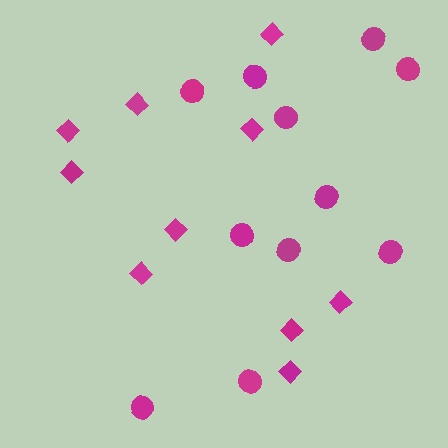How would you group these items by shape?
There are 2 groups: one group of circles (11) and one group of diamonds (10).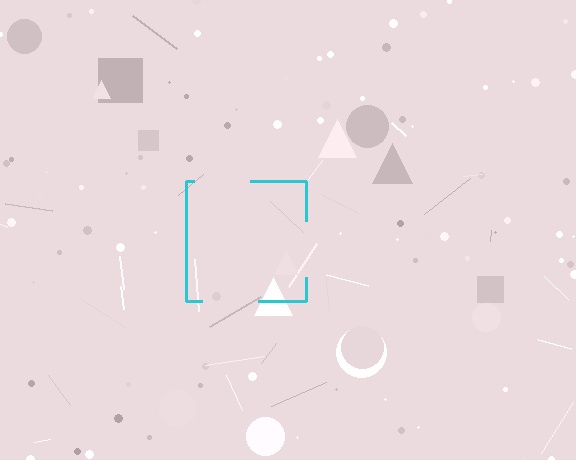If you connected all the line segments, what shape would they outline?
They would outline a square.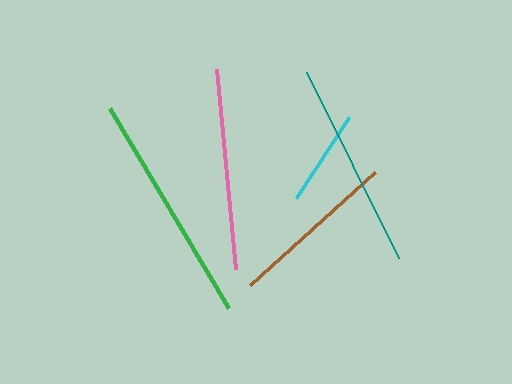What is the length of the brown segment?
The brown segment is approximately 168 pixels long.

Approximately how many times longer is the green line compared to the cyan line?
The green line is approximately 2.4 times the length of the cyan line.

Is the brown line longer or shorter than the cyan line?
The brown line is longer than the cyan line.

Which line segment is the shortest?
The cyan line is the shortest at approximately 97 pixels.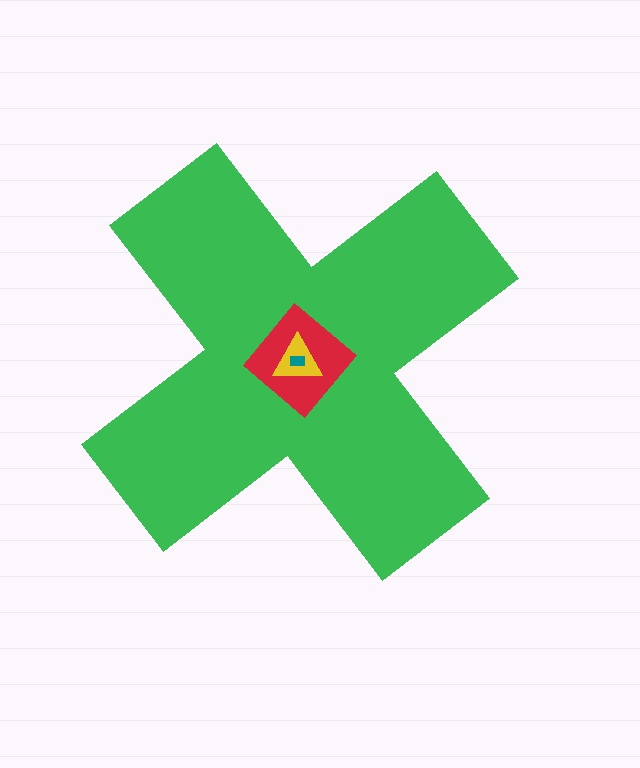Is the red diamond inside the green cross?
Yes.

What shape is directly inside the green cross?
The red diamond.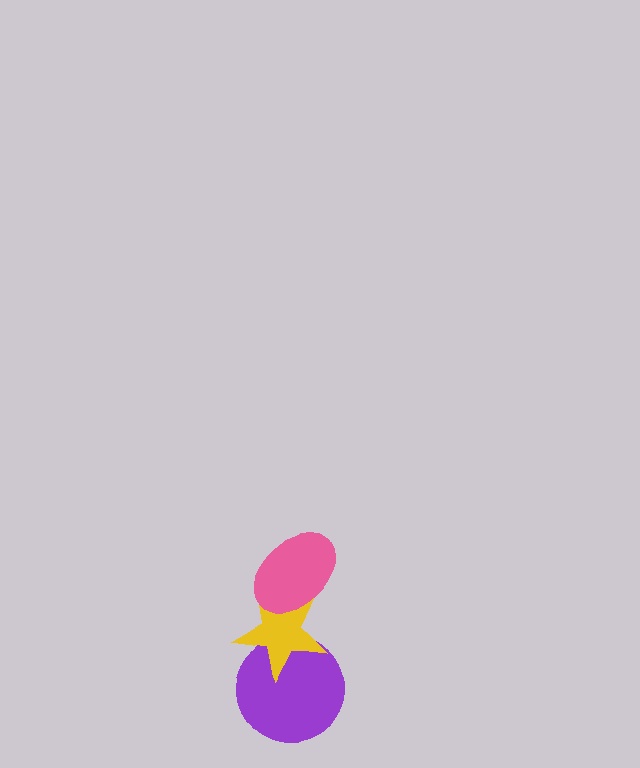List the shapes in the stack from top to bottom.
From top to bottom: the pink ellipse, the yellow star, the purple circle.